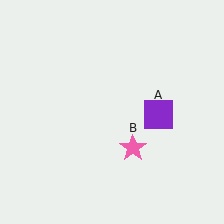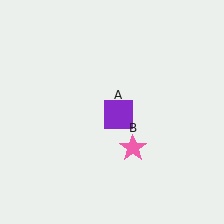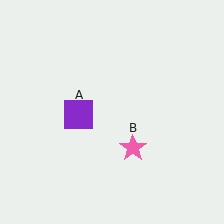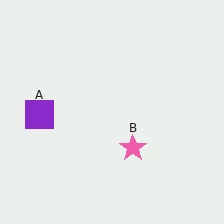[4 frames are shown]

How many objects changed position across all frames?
1 object changed position: purple square (object A).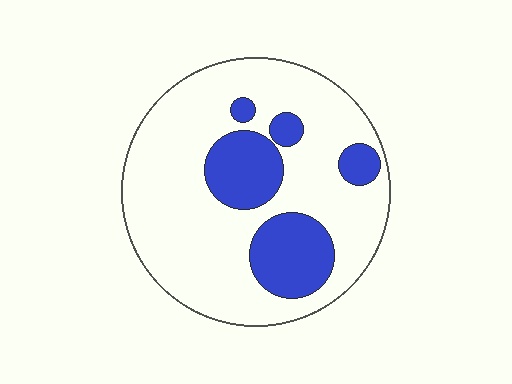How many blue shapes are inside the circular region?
5.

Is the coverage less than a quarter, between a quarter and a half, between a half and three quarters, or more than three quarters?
Less than a quarter.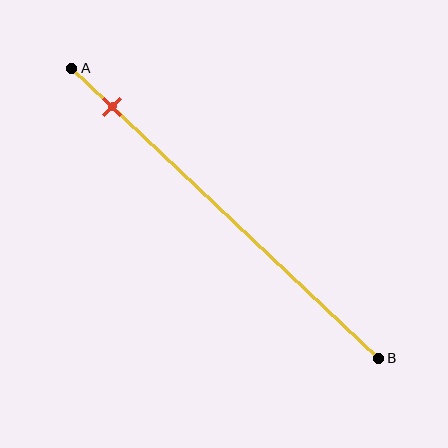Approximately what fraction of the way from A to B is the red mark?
The red mark is approximately 15% of the way from A to B.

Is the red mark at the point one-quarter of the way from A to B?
No, the mark is at about 15% from A, not at the 25% one-quarter point.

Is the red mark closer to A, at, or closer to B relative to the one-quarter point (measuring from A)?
The red mark is closer to point A than the one-quarter point of segment AB.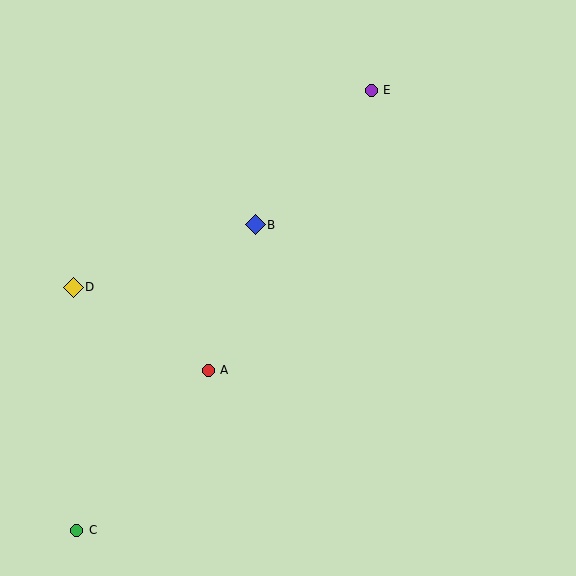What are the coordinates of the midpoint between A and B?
The midpoint between A and B is at (232, 298).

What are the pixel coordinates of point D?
Point D is at (73, 287).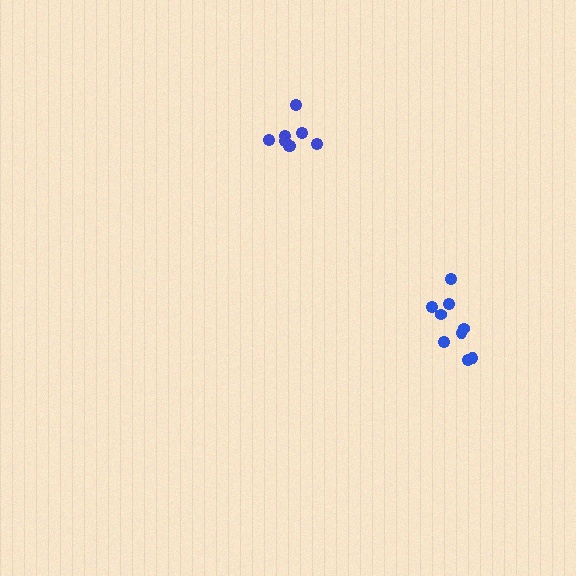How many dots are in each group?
Group 1: 8 dots, Group 2: 9 dots (17 total).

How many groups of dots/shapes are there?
There are 2 groups.